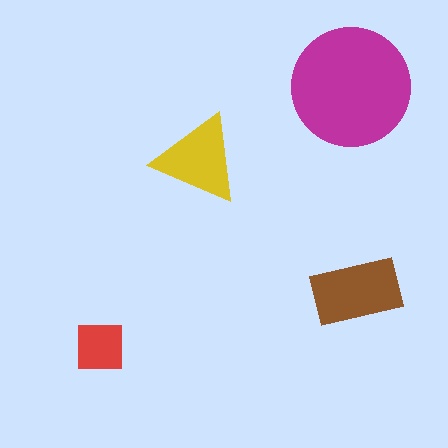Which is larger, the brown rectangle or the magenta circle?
The magenta circle.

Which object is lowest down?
The red square is bottommost.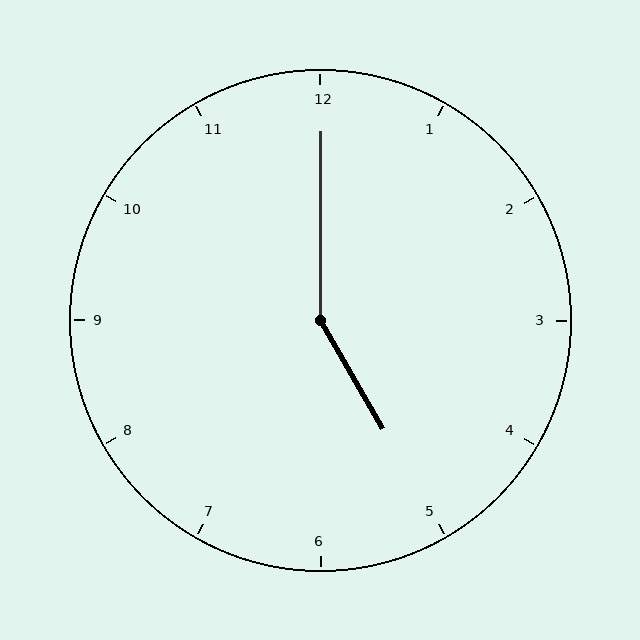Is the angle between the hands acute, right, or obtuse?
It is obtuse.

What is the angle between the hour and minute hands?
Approximately 150 degrees.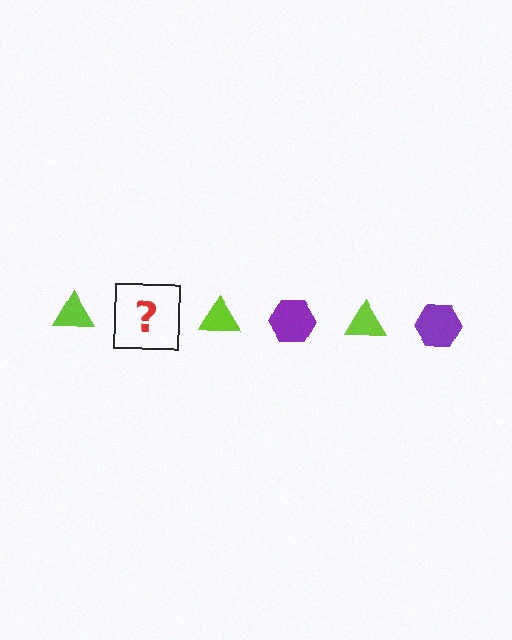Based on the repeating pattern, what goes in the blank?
The blank should be a purple hexagon.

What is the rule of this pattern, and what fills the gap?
The rule is that the pattern alternates between lime triangle and purple hexagon. The gap should be filled with a purple hexagon.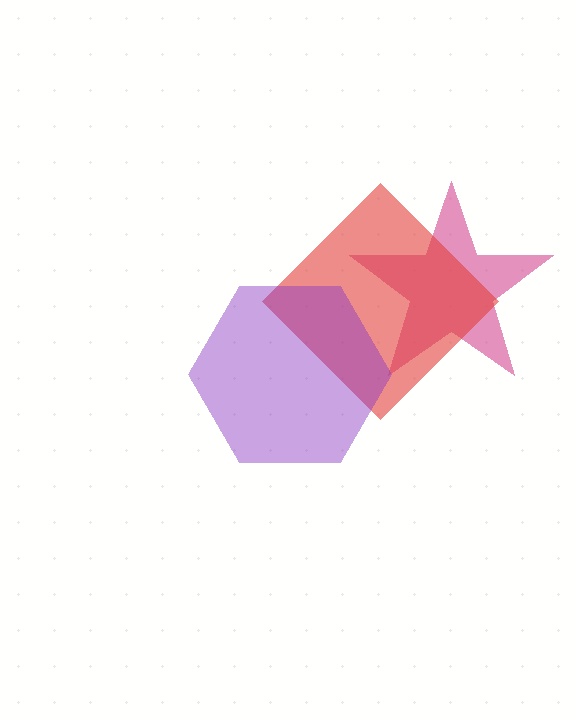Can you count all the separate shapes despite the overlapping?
Yes, there are 3 separate shapes.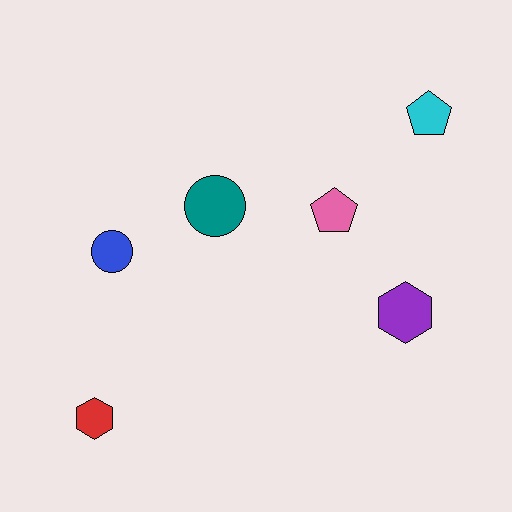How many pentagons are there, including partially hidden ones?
There are 2 pentagons.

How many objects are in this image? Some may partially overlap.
There are 6 objects.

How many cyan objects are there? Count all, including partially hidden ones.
There is 1 cyan object.